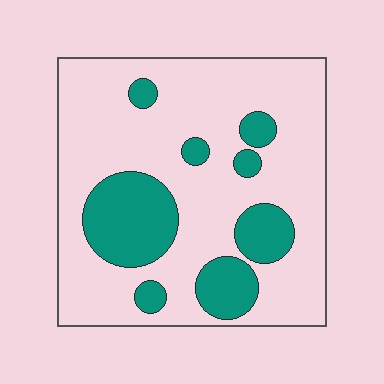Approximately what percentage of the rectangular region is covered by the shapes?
Approximately 25%.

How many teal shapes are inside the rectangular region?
8.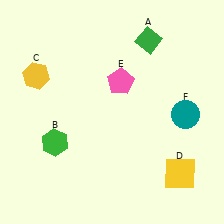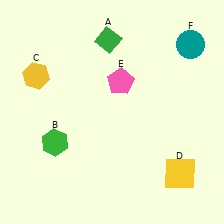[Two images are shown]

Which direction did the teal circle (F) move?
The teal circle (F) moved up.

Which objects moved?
The objects that moved are: the green diamond (A), the teal circle (F).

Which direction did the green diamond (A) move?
The green diamond (A) moved left.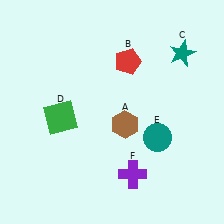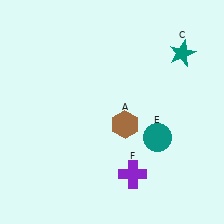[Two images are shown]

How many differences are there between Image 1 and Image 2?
There are 2 differences between the two images.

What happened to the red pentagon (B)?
The red pentagon (B) was removed in Image 2. It was in the top-right area of Image 1.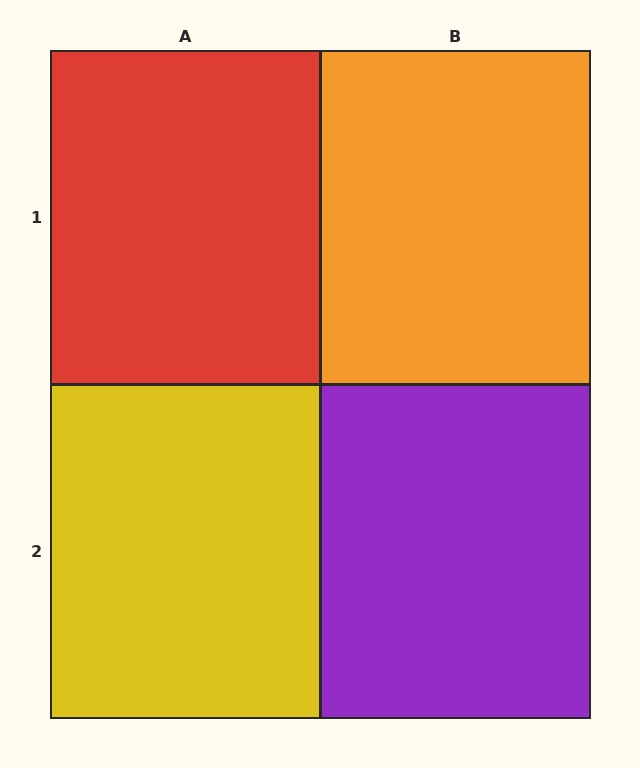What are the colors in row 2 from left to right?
Yellow, purple.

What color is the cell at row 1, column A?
Red.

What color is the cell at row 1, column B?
Orange.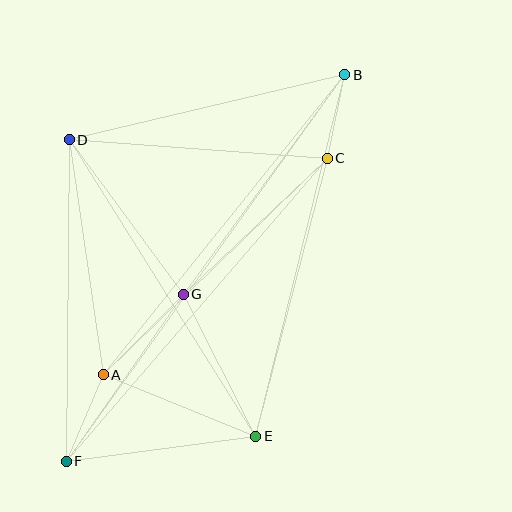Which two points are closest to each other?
Points B and C are closest to each other.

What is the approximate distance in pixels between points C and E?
The distance between C and E is approximately 287 pixels.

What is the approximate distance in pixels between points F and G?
The distance between F and G is approximately 204 pixels.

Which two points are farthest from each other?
Points B and F are farthest from each other.